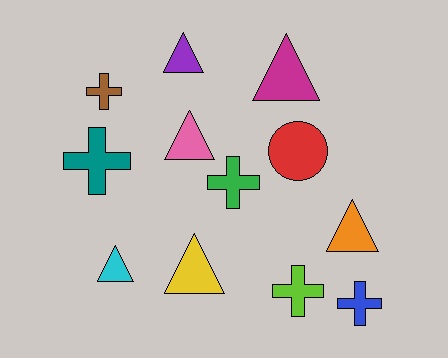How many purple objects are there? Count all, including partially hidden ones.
There is 1 purple object.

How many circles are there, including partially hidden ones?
There is 1 circle.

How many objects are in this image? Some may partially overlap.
There are 12 objects.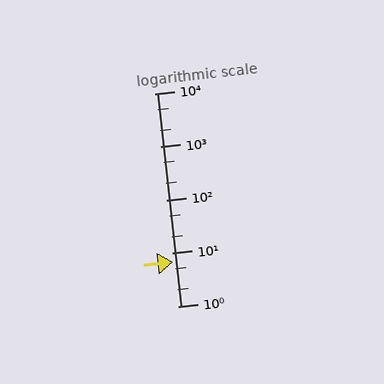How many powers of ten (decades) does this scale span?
The scale spans 4 decades, from 1 to 10000.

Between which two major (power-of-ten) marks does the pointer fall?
The pointer is between 1 and 10.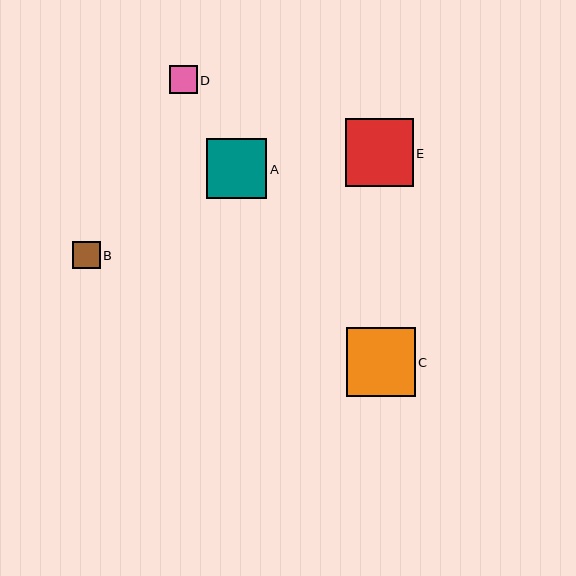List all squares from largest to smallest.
From largest to smallest: C, E, A, D, B.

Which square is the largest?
Square C is the largest with a size of approximately 69 pixels.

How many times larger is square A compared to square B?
Square A is approximately 2.2 times the size of square B.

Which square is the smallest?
Square B is the smallest with a size of approximately 27 pixels.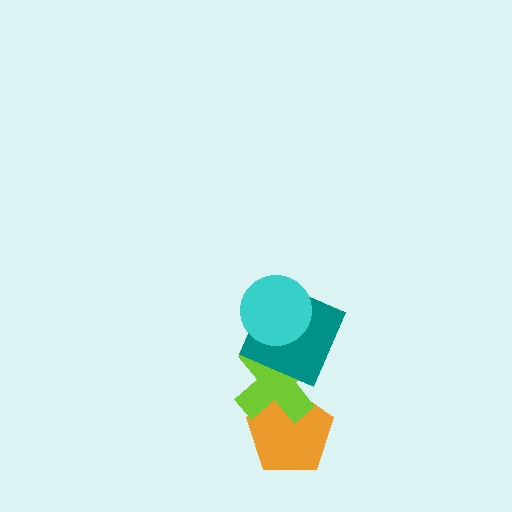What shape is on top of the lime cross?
The teal square is on top of the lime cross.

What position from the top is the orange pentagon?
The orange pentagon is 4th from the top.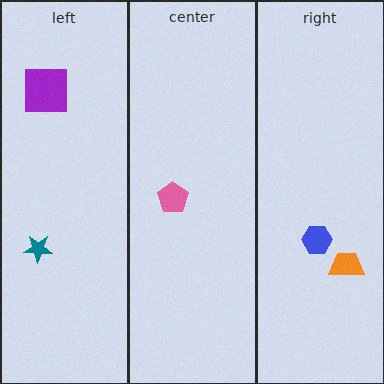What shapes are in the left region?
The purple square, the teal star.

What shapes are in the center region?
The pink pentagon.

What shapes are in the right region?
The orange trapezoid, the blue hexagon.